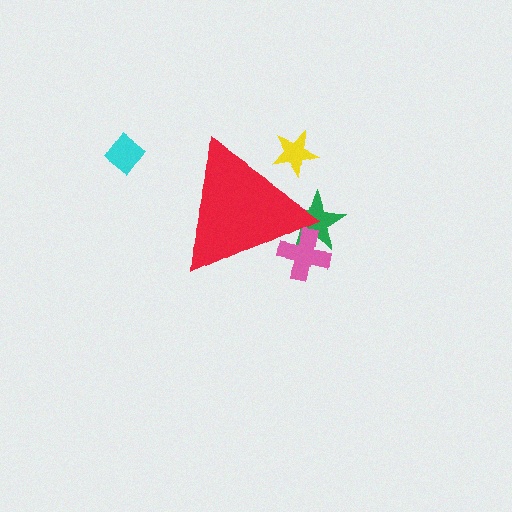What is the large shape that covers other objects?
A red triangle.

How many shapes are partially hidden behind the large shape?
3 shapes are partially hidden.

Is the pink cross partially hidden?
Yes, the pink cross is partially hidden behind the red triangle.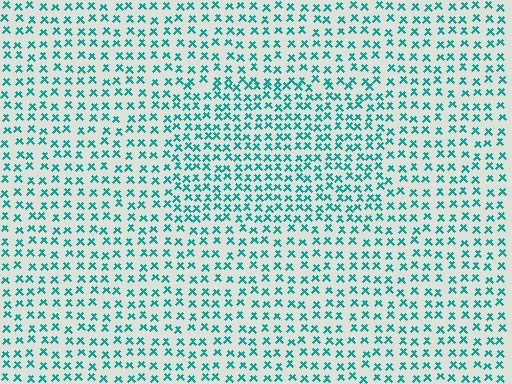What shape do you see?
I see a rectangle.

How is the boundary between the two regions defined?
The boundary is defined by a change in element density (approximately 1.5x ratio). All elements are the same color, size, and shape.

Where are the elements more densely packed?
The elements are more densely packed inside the rectangle boundary.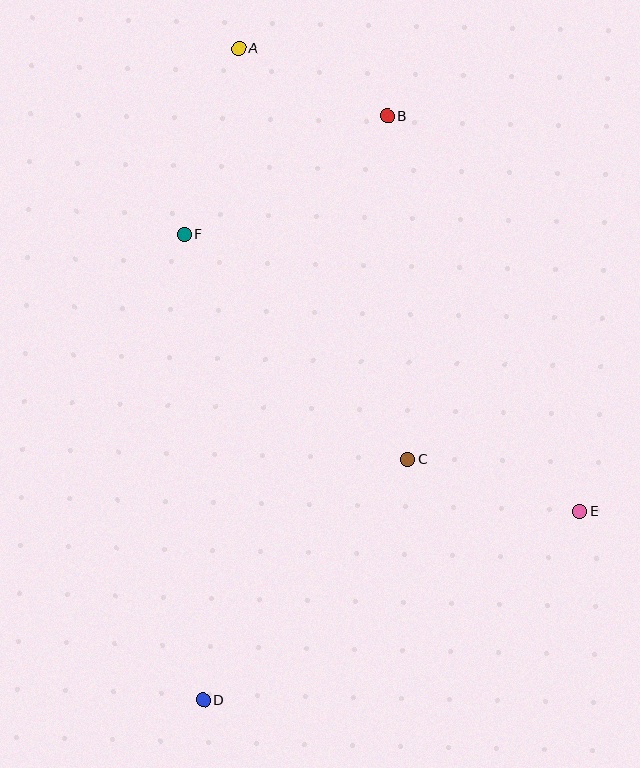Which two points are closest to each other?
Points A and B are closest to each other.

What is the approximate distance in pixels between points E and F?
The distance between E and F is approximately 482 pixels.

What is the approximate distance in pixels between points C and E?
The distance between C and E is approximately 179 pixels.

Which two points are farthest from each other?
Points A and D are farthest from each other.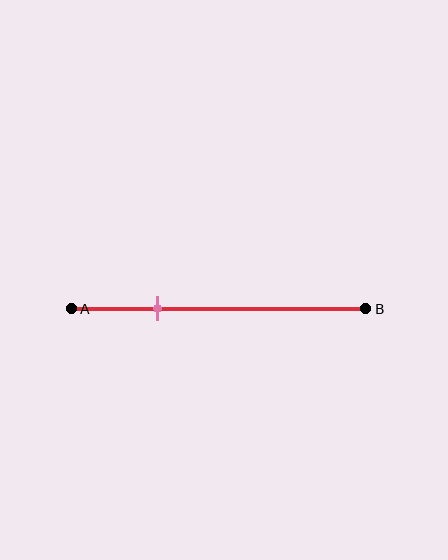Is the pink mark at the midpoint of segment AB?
No, the mark is at about 30% from A, not at the 50% midpoint.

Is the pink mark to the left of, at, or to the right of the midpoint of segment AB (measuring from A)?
The pink mark is to the left of the midpoint of segment AB.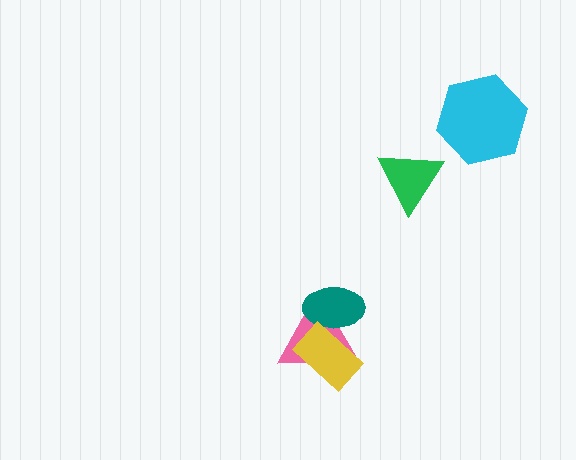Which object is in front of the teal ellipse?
The yellow rectangle is in front of the teal ellipse.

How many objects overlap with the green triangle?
0 objects overlap with the green triangle.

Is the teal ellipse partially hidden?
Yes, it is partially covered by another shape.